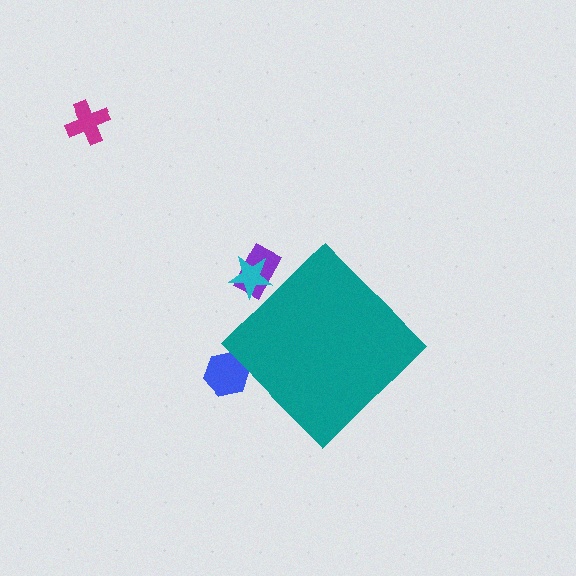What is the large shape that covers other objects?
A teal diamond.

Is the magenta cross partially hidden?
No, the magenta cross is fully visible.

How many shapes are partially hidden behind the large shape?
3 shapes are partially hidden.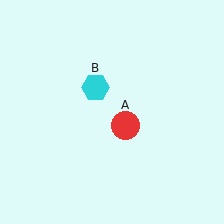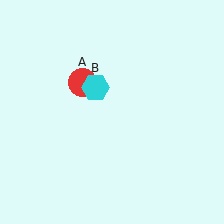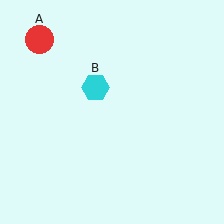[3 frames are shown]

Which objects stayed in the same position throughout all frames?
Cyan hexagon (object B) remained stationary.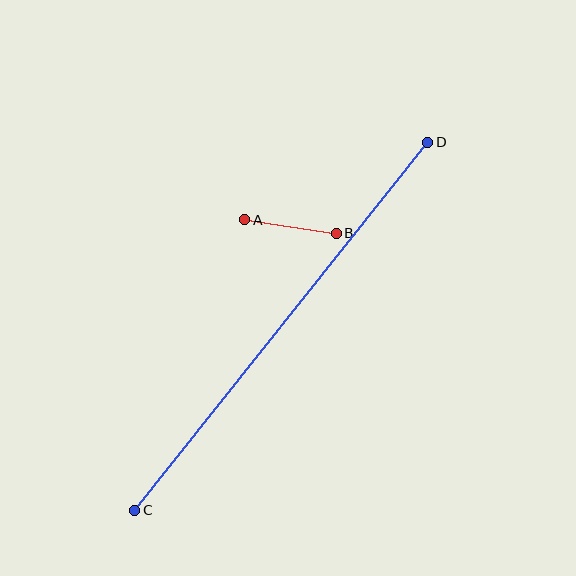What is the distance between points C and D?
The distance is approximately 470 pixels.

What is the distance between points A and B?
The distance is approximately 92 pixels.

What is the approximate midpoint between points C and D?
The midpoint is at approximately (281, 326) pixels.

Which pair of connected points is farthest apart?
Points C and D are farthest apart.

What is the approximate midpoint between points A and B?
The midpoint is at approximately (291, 226) pixels.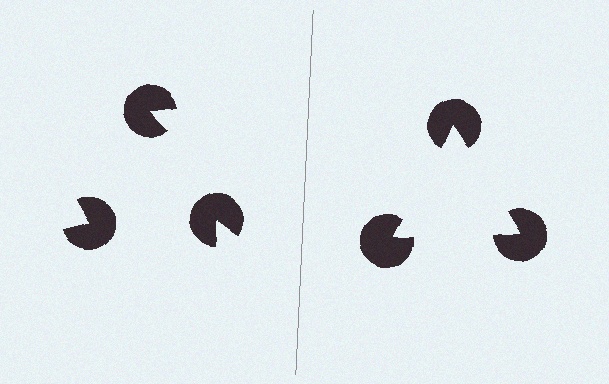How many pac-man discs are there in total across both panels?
6 — 3 on each side.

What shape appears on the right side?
An illusory triangle.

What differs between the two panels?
The pac-man discs are positioned identically on both sides; only the wedge orientations differ. On the right they align to a triangle; on the left they are misaligned.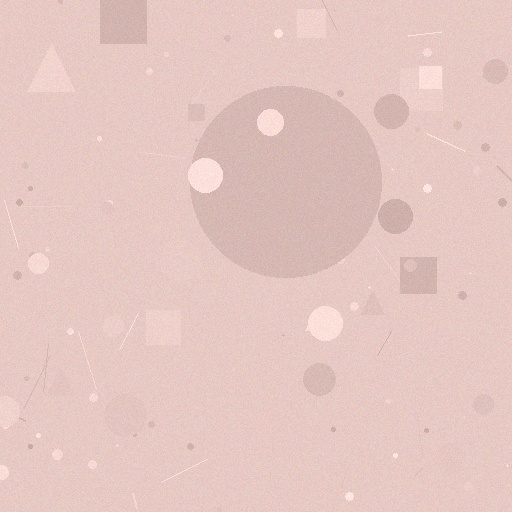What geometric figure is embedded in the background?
A circle is embedded in the background.